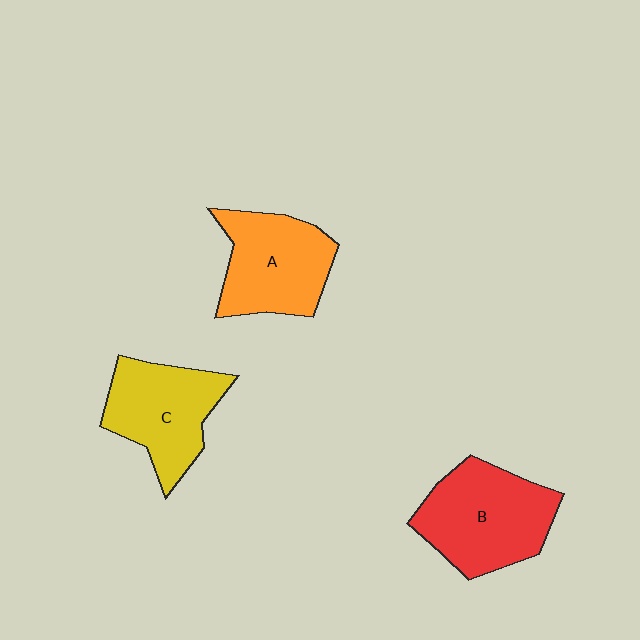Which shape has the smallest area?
Shape C (yellow).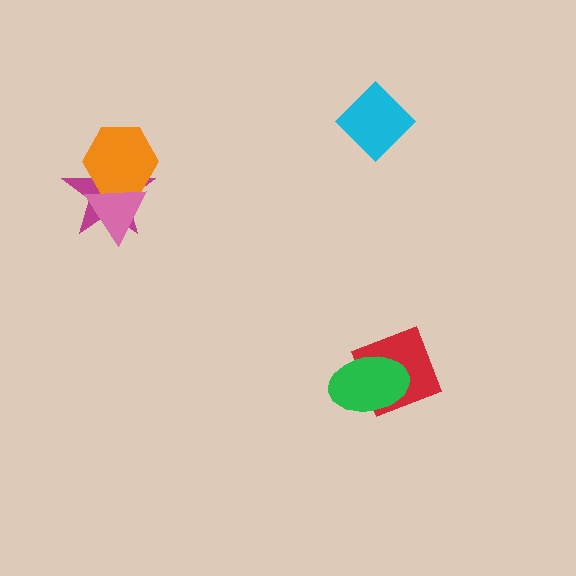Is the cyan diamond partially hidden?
No, no other shape covers it.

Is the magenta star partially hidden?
Yes, it is partially covered by another shape.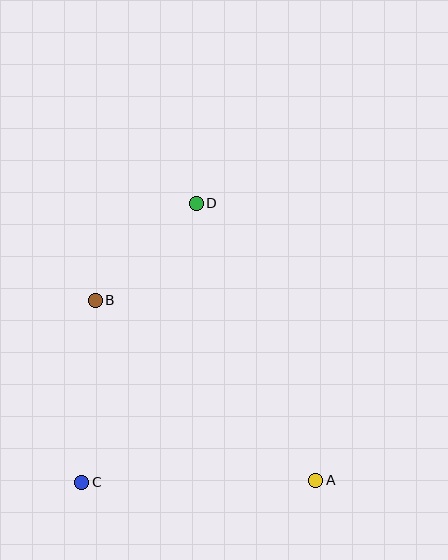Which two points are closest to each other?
Points B and D are closest to each other.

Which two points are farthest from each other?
Points C and D are farthest from each other.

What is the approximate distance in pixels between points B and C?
The distance between B and C is approximately 182 pixels.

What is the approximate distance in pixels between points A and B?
The distance between A and B is approximately 285 pixels.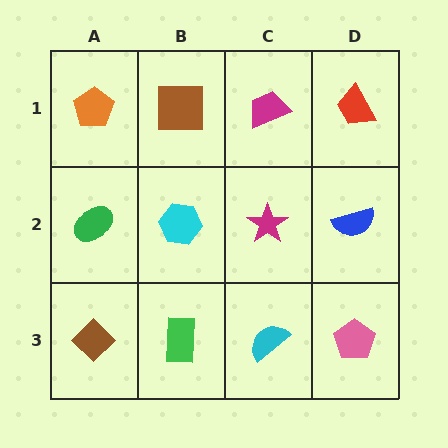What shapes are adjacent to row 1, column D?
A blue semicircle (row 2, column D), a magenta trapezoid (row 1, column C).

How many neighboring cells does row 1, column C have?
3.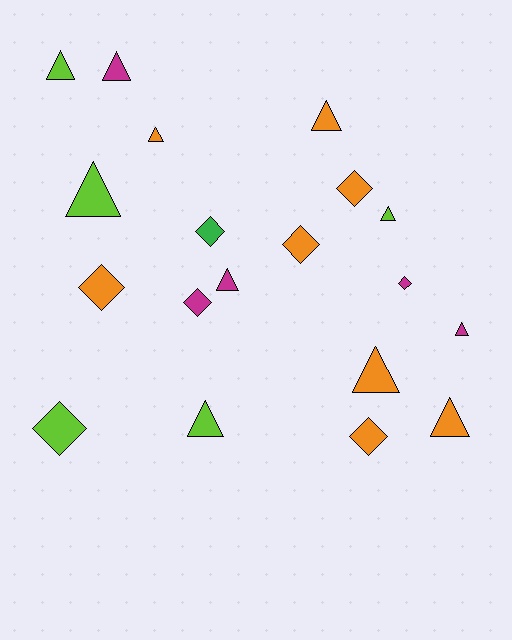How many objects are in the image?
There are 19 objects.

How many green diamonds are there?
There is 1 green diamond.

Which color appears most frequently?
Orange, with 8 objects.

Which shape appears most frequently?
Triangle, with 11 objects.